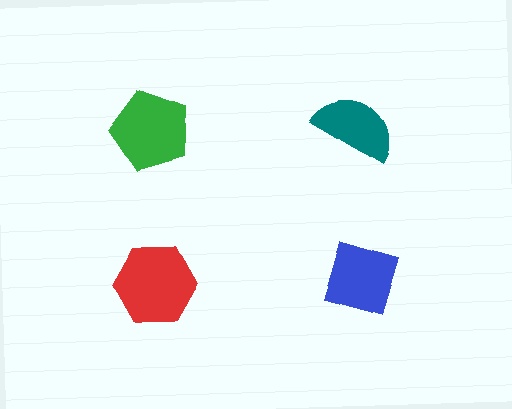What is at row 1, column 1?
A green pentagon.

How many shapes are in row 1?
2 shapes.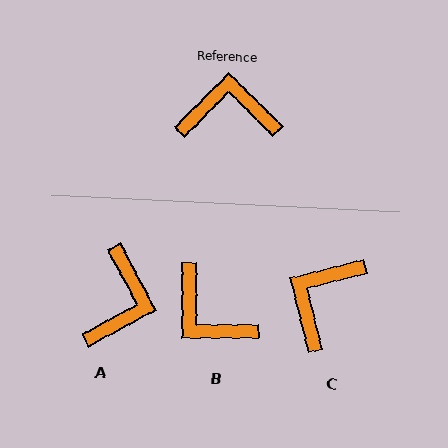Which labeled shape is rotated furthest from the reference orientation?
B, about 135 degrees away.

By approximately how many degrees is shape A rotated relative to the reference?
Approximately 107 degrees clockwise.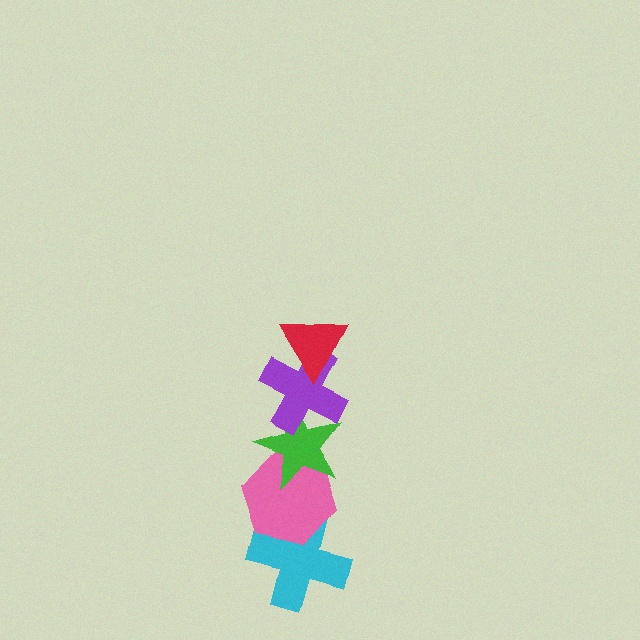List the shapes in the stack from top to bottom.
From top to bottom: the red triangle, the purple cross, the green star, the pink hexagon, the cyan cross.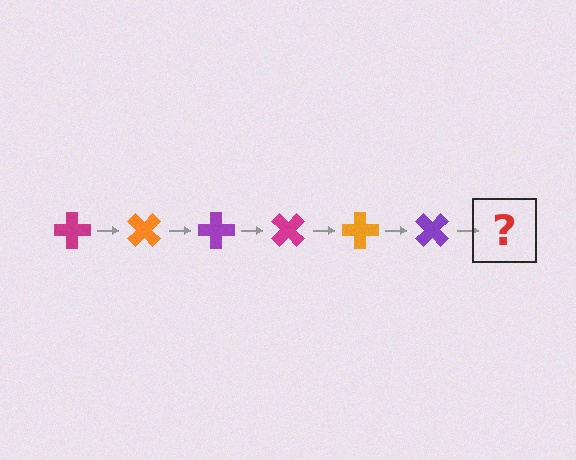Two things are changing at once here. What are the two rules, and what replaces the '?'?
The two rules are that it rotates 45 degrees each step and the color cycles through magenta, orange, and purple. The '?' should be a magenta cross, rotated 270 degrees from the start.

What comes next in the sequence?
The next element should be a magenta cross, rotated 270 degrees from the start.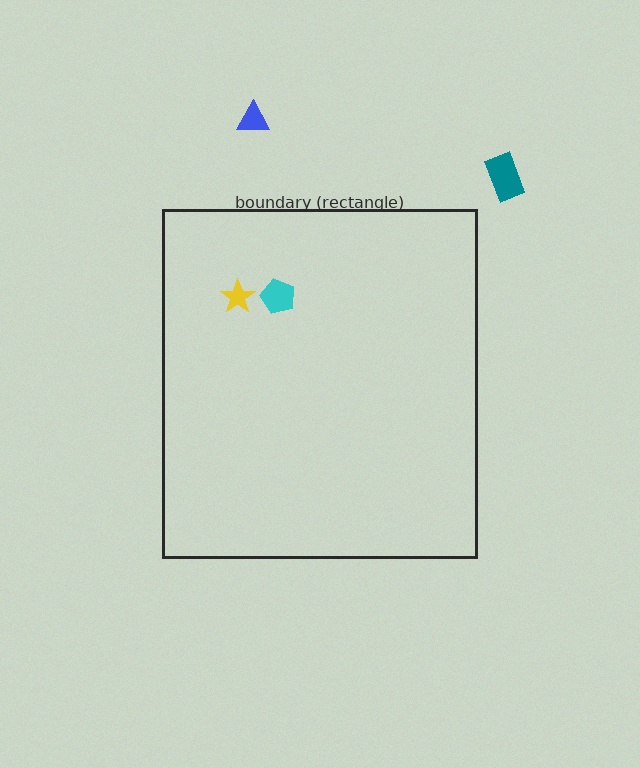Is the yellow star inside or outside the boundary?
Inside.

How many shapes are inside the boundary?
2 inside, 2 outside.